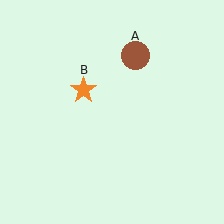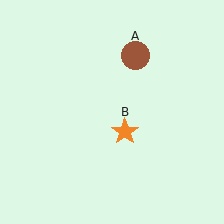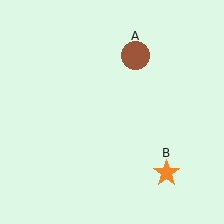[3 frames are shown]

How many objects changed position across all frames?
1 object changed position: orange star (object B).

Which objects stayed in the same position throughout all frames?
Brown circle (object A) remained stationary.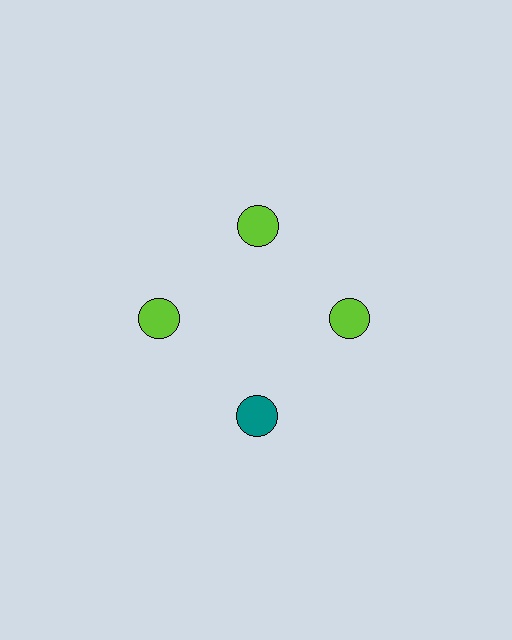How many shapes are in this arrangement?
There are 4 shapes arranged in a ring pattern.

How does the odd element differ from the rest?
It has a different color: teal instead of lime.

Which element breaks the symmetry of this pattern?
The teal circle at roughly the 6 o'clock position breaks the symmetry. All other shapes are lime circles.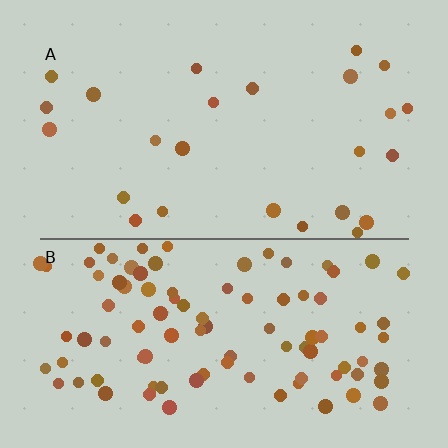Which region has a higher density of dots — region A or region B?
B (the bottom).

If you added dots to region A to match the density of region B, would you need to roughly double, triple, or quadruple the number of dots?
Approximately quadruple.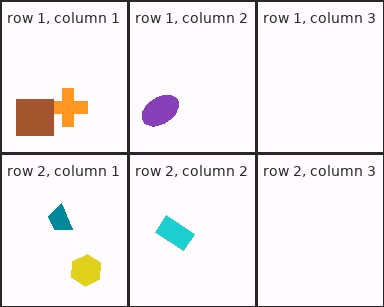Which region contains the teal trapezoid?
The row 2, column 1 region.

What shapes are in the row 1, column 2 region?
The purple ellipse.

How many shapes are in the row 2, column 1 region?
2.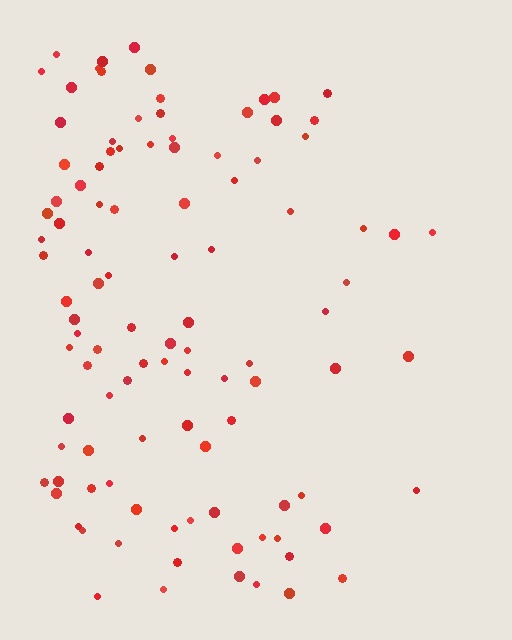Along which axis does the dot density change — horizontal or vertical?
Horizontal.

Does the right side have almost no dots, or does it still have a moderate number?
Still a moderate number, just noticeably fewer than the left.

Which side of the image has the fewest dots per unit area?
The right.